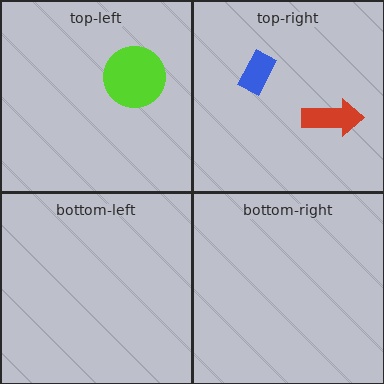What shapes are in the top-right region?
The blue rectangle, the red arrow.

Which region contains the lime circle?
The top-left region.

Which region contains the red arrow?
The top-right region.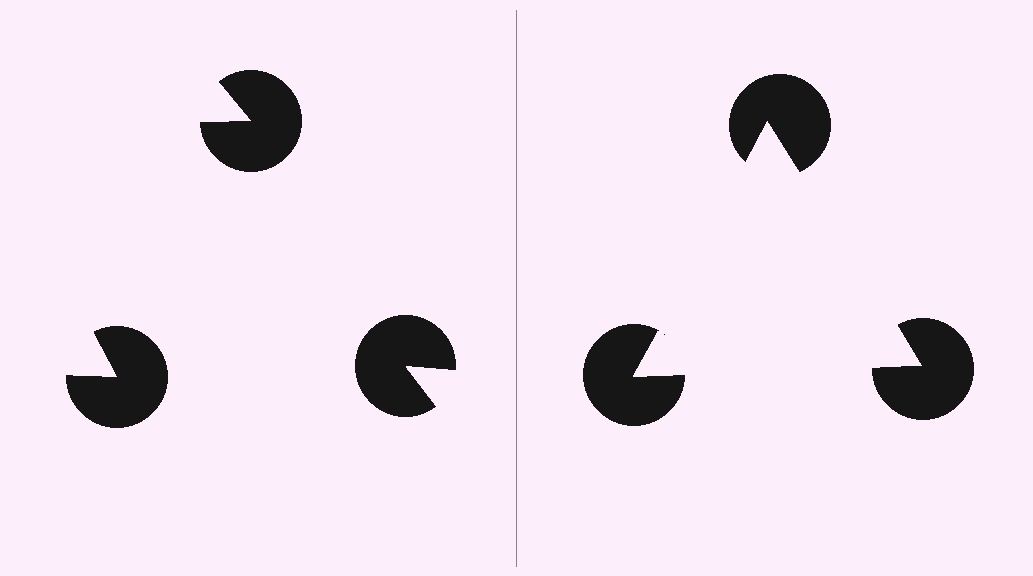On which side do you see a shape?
An illusory triangle appears on the right side. On the left side the wedge cuts are rotated, so no coherent shape forms.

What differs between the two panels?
The pac-man discs are positioned identically on both sides; only the wedge orientations differ. On the right they align to a triangle; on the left they are misaligned.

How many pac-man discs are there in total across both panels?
6 — 3 on each side.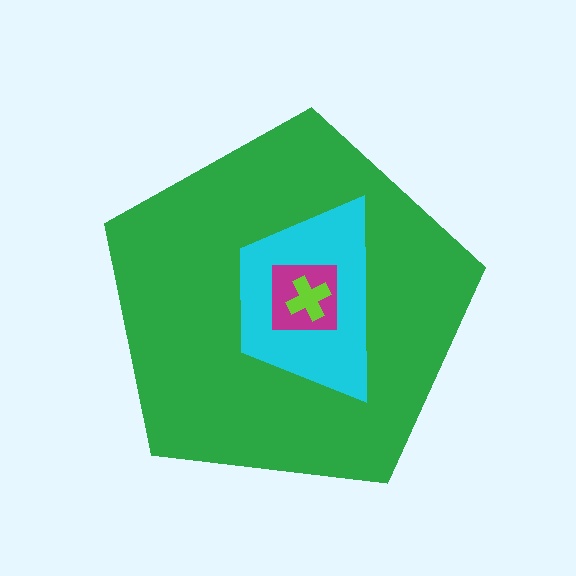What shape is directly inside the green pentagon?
The cyan trapezoid.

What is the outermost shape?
The green pentagon.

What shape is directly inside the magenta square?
The lime cross.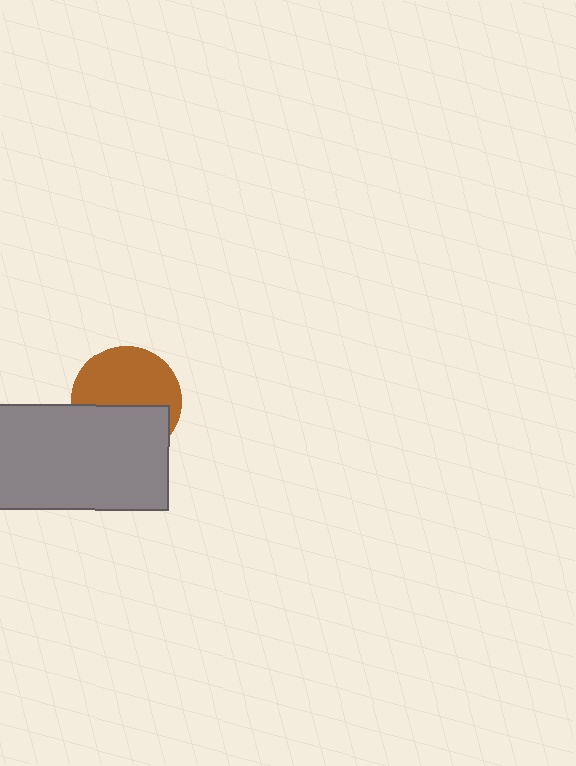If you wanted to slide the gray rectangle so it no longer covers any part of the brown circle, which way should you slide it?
Slide it down — that is the most direct way to separate the two shapes.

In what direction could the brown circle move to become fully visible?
The brown circle could move up. That would shift it out from behind the gray rectangle entirely.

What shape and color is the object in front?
The object in front is a gray rectangle.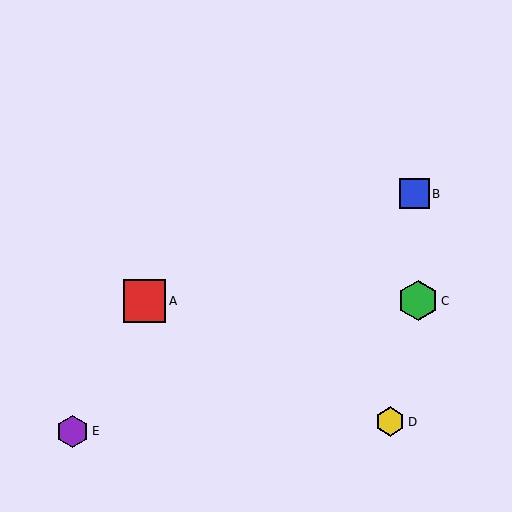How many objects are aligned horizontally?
2 objects (A, C) are aligned horizontally.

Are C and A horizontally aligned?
Yes, both are at y≈301.